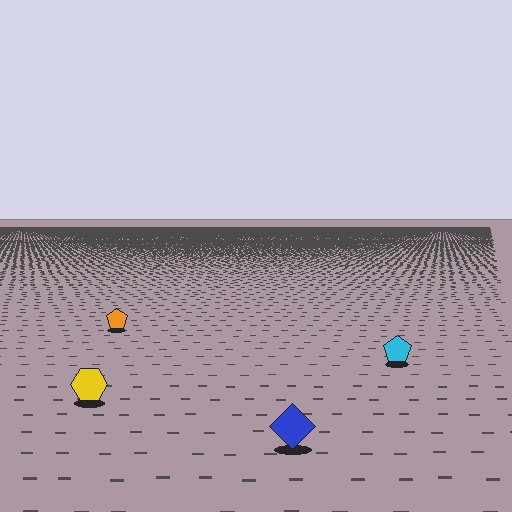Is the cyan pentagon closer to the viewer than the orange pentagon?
Yes. The cyan pentagon is closer — you can tell from the texture gradient: the ground texture is coarser near it.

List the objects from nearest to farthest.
From nearest to farthest: the blue diamond, the yellow hexagon, the cyan pentagon, the orange pentagon.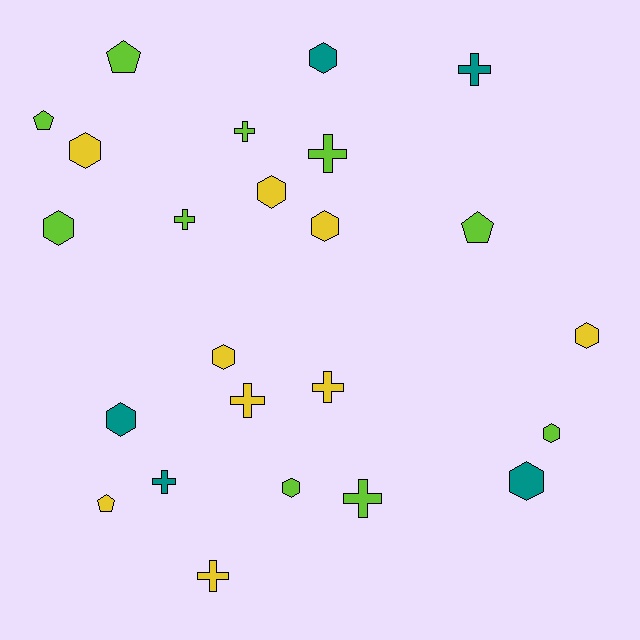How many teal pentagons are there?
There are no teal pentagons.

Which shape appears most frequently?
Hexagon, with 11 objects.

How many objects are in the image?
There are 24 objects.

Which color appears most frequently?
Lime, with 10 objects.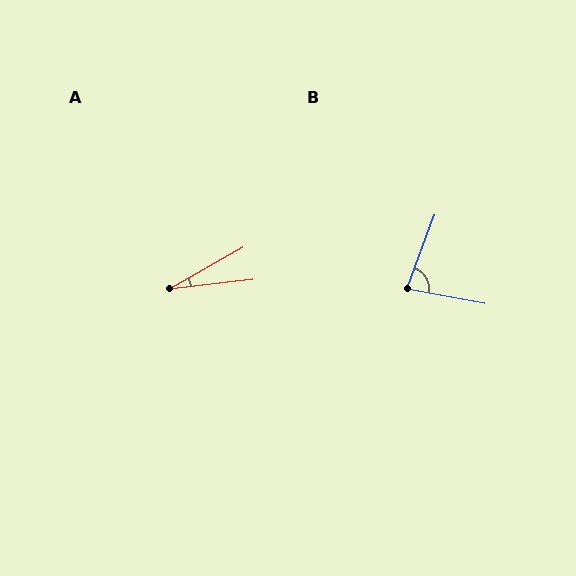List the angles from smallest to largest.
A (23°), B (80°).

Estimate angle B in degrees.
Approximately 80 degrees.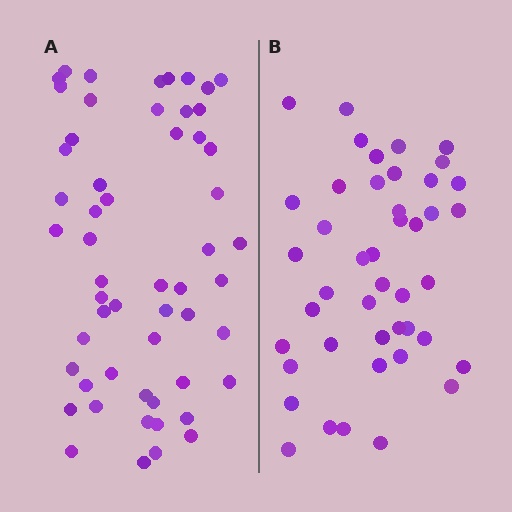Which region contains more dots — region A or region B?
Region A (the left region) has more dots.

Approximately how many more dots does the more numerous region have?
Region A has roughly 12 or so more dots than region B.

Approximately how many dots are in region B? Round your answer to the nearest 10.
About 40 dots. (The exact count is 44, which rounds to 40.)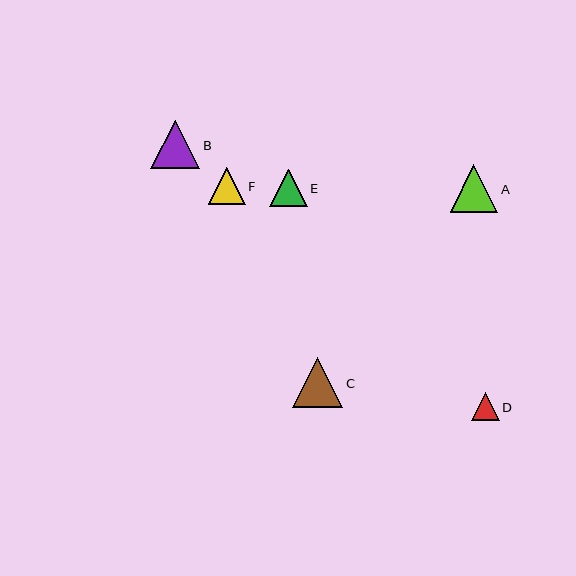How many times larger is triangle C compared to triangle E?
Triangle C is approximately 1.3 times the size of triangle E.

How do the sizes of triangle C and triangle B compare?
Triangle C and triangle B are approximately the same size.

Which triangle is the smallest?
Triangle D is the smallest with a size of approximately 28 pixels.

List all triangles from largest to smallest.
From largest to smallest: C, B, A, E, F, D.